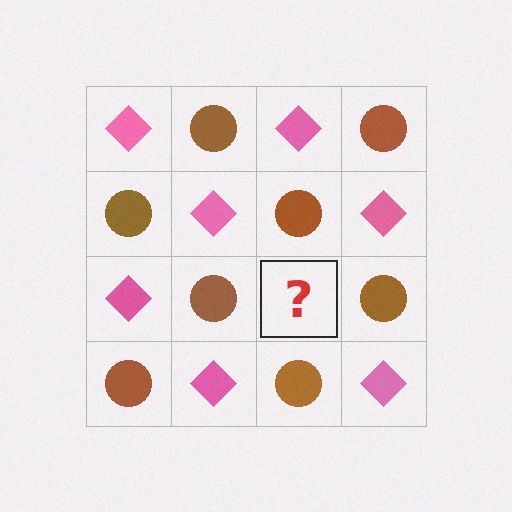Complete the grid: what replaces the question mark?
The question mark should be replaced with a pink diamond.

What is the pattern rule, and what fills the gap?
The rule is that it alternates pink diamond and brown circle in a checkerboard pattern. The gap should be filled with a pink diamond.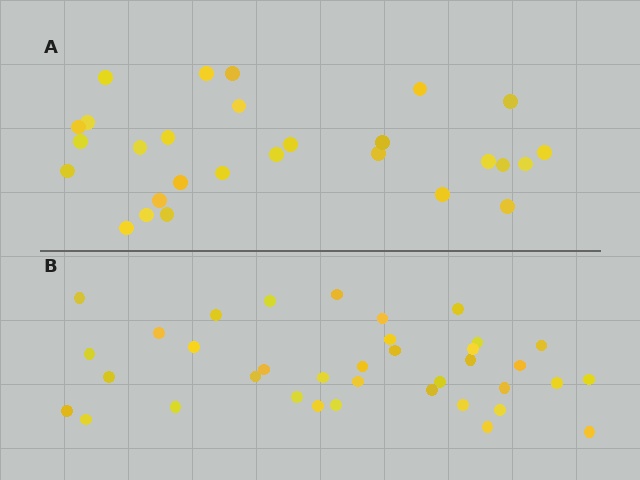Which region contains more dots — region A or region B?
Region B (the bottom region) has more dots.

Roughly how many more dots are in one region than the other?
Region B has roughly 8 or so more dots than region A.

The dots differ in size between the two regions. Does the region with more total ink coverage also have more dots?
No. Region A has more total ink coverage because its dots are larger, but region B actually contains more individual dots. Total area can be misleading — the number of items is what matters here.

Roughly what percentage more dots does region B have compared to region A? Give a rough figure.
About 30% more.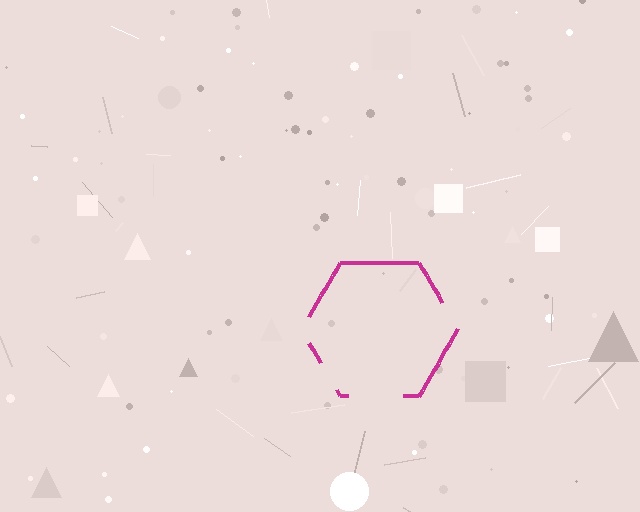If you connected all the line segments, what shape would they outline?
They would outline a hexagon.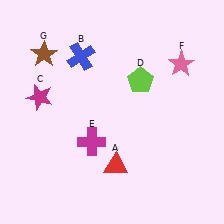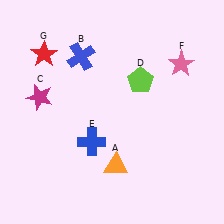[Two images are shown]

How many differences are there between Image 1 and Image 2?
There are 3 differences between the two images.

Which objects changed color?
A changed from red to orange. E changed from magenta to blue. G changed from brown to red.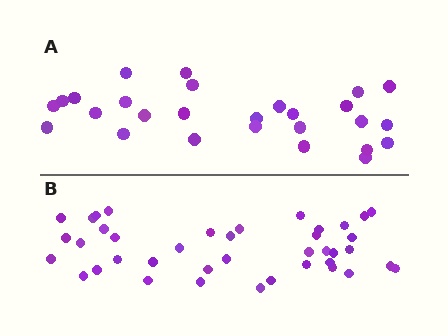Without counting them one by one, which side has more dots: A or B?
Region B (the bottom region) has more dots.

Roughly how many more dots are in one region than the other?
Region B has approximately 15 more dots than region A.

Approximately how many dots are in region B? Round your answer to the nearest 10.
About 40 dots.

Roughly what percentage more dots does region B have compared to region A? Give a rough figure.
About 50% more.